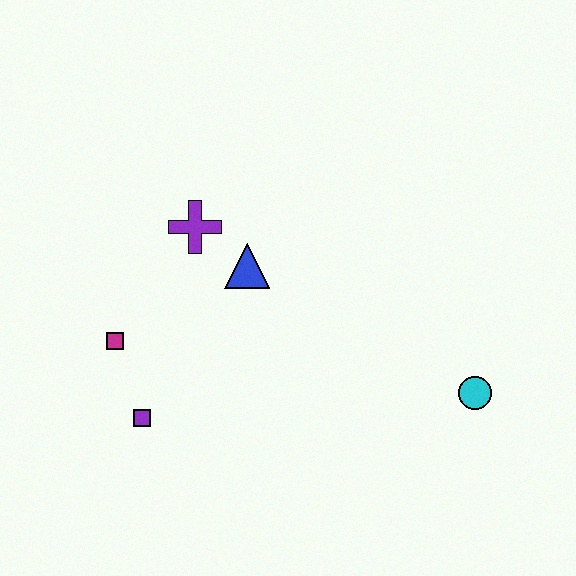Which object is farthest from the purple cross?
The cyan circle is farthest from the purple cross.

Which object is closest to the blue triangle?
The purple cross is closest to the blue triangle.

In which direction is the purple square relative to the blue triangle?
The purple square is below the blue triangle.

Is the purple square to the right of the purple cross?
No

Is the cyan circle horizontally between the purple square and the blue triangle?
No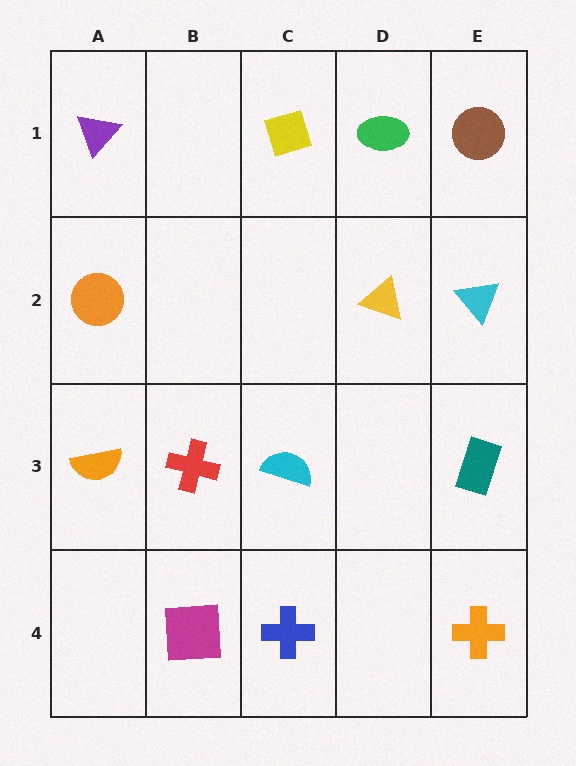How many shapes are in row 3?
4 shapes.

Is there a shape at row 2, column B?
No, that cell is empty.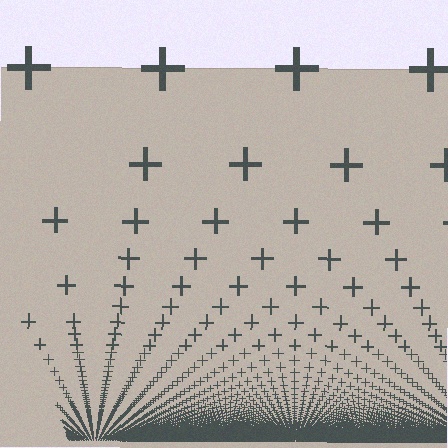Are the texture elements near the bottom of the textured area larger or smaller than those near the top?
Smaller. The gradient is inverted — elements near the bottom are smaller and denser.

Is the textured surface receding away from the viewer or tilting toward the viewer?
The surface appears to tilt toward the viewer. Texture elements get larger and sparser toward the top.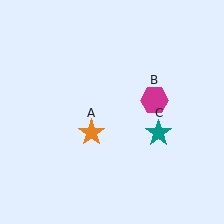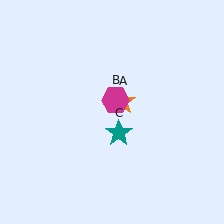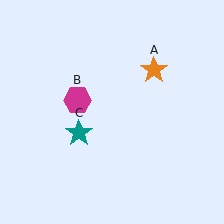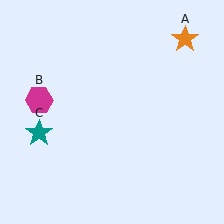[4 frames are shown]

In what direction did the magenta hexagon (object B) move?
The magenta hexagon (object B) moved left.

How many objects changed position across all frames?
3 objects changed position: orange star (object A), magenta hexagon (object B), teal star (object C).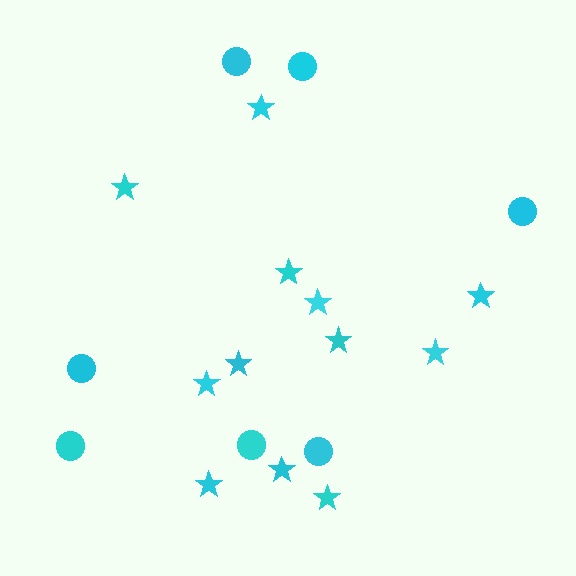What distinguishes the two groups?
There are 2 groups: one group of circles (7) and one group of stars (12).